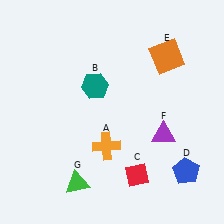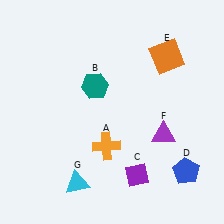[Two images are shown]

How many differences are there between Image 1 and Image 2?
There are 2 differences between the two images.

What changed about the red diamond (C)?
In Image 1, C is red. In Image 2, it changed to purple.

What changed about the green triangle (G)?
In Image 1, G is green. In Image 2, it changed to cyan.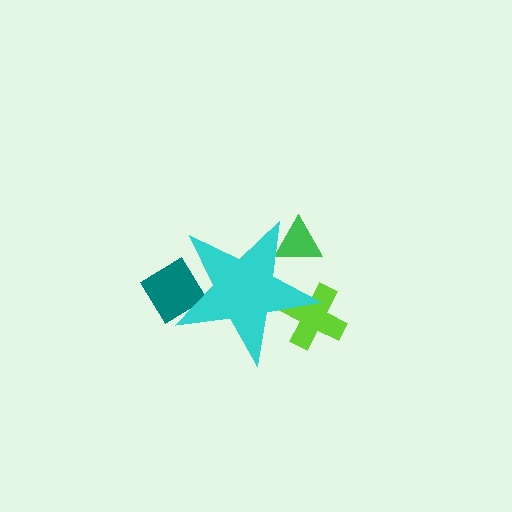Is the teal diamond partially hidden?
Yes, the teal diamond is partially hidden behind the cyan star.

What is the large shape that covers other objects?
A cyan star.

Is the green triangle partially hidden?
Yes, the green triangle is partially hidden behind the cyan star.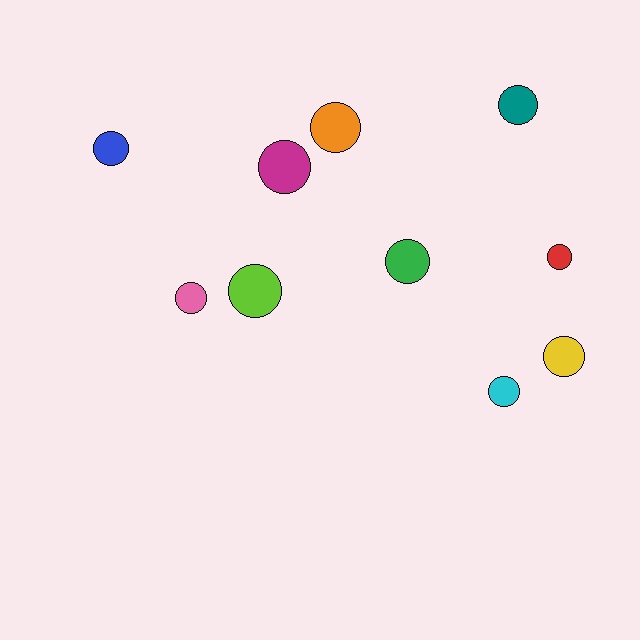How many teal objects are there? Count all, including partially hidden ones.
There is 1 teal object.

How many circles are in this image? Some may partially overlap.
There are 10 circles.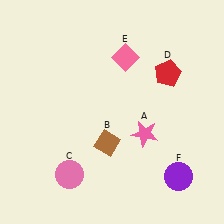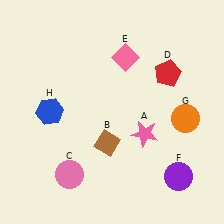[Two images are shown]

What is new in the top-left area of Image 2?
A blue hexagon (H) was added in the top-left area of Image 2.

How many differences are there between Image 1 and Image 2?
There are 2 differences between the two images.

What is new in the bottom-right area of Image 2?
An orange circle (G) was added in the bottom-right area of Image 2.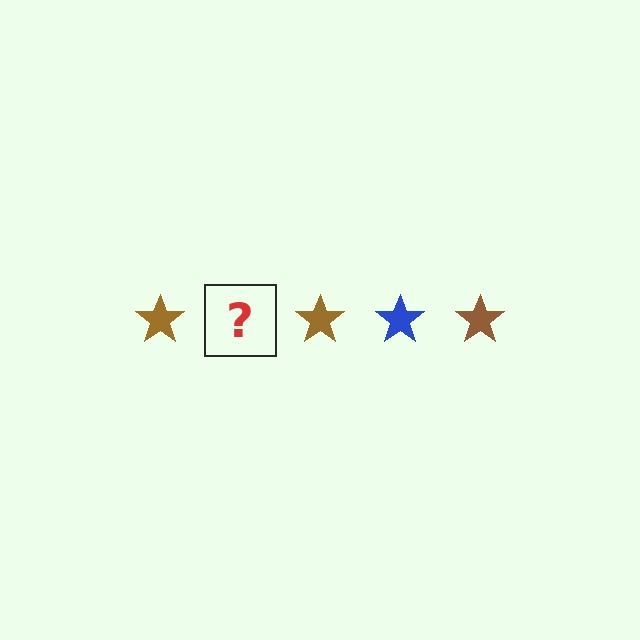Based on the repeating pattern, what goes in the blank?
The blank should be a blue star.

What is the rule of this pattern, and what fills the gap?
The rule is that the pattern cycles through brown, blue stars. The gap should be filled with a blue star.